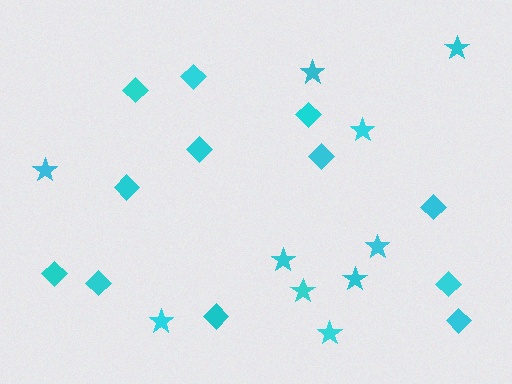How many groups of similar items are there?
There are 2 groups: one group of diamonds (12) and one group of stars (10).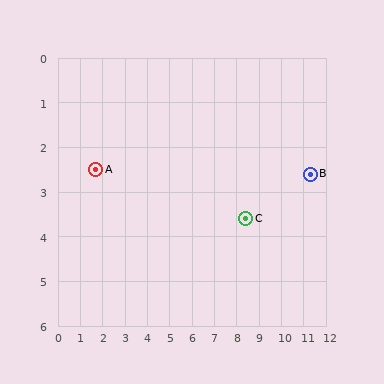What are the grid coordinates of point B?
Point B is at approximately (11.3, 2.6).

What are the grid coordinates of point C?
Point C is at approximately (8.4, 3.6).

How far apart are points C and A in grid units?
Points C and A are about 6.8 grid units apart.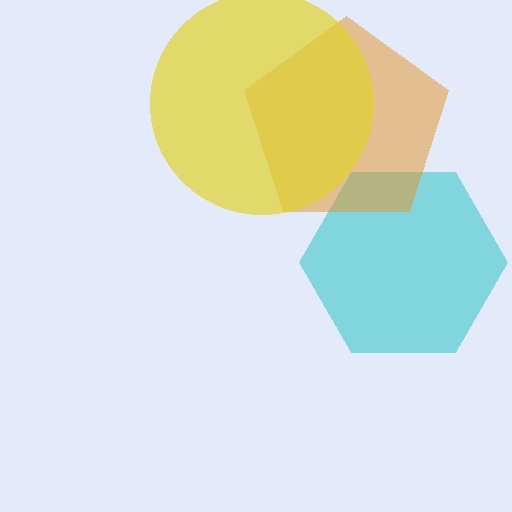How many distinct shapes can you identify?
There are 3 distinct shapes: a cyan hexagon, an orange pentagon, a yellow circle.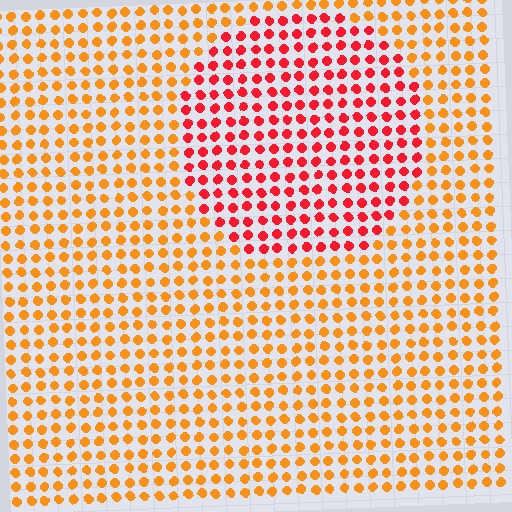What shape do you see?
I see a circle.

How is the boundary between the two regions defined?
The boundary is defined purely by a slight shift in hue (about 39 degrees). Spacing, size, and orientation are identical on both sides.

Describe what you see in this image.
The image is filled with small orange elements in a uniform arrangement. A circle-shaped region is visible where the elements are tinted to a slightly different hue, forming a subtle color boundary.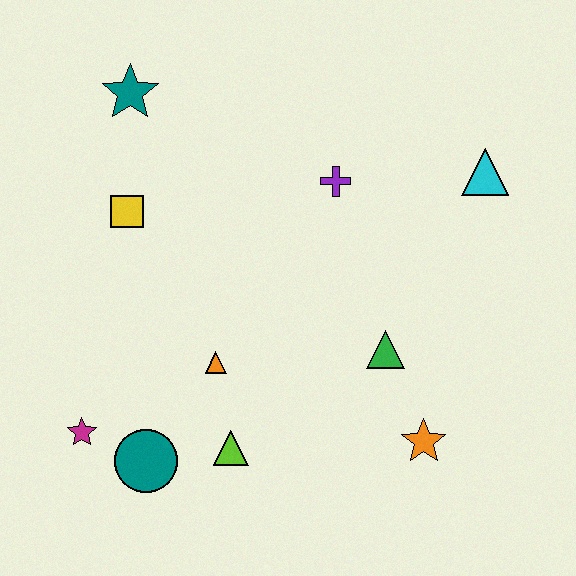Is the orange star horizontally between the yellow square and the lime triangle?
No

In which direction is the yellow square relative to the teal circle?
The yellow square is above the teal circle.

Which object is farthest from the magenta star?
The cyan triangle is farthest from the magenta star.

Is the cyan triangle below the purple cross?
No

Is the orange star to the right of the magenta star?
Yes